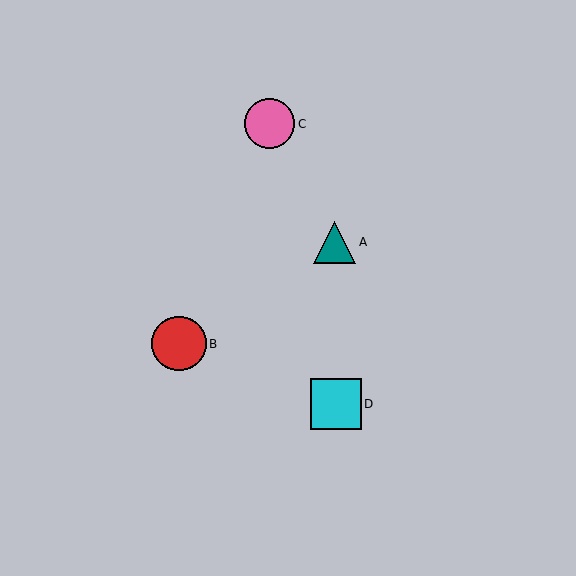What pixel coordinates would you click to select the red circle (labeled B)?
Click at (179, 344) to select the red circle B.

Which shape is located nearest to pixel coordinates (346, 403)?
The cyan square (labeled D) at (336, 404) is nearest to that location.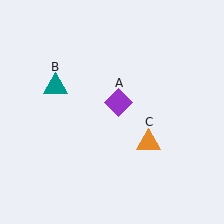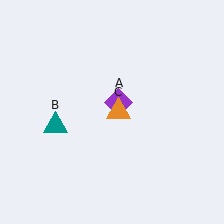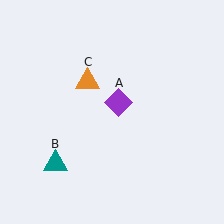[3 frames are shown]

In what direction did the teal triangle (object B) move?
The teal triangle (object B) moved down.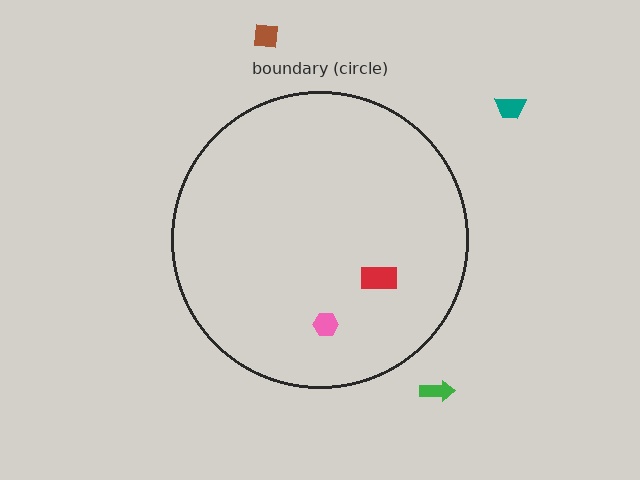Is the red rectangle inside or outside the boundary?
Inside.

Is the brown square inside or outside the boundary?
Outside.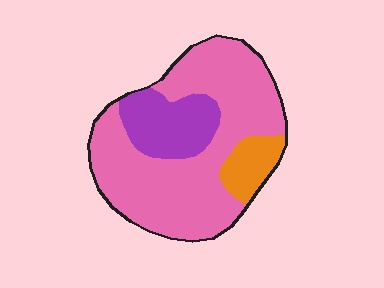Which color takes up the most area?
Pink, at roughly 70%.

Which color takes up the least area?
Orange, at roughly 10%.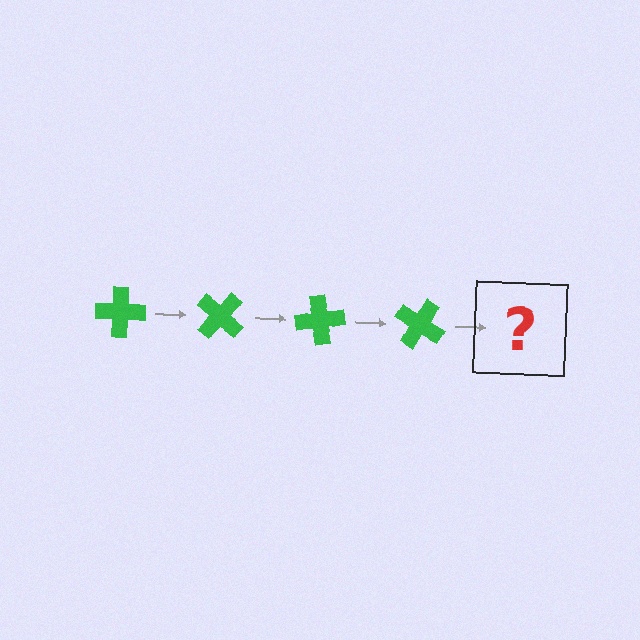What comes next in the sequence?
The next element should be a green cross rotated 160 degrees.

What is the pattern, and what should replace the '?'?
The pattern is that the cross rotates 40 degrees each step. The '?' should be a green cross rotated 160 degrees.